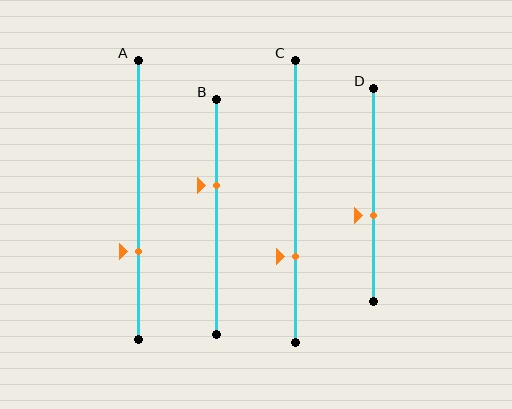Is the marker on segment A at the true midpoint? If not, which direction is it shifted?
No, the marker on segment A is shifted downward by about 18% of the segment length.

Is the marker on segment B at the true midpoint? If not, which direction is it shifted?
No, the marker on segment B is shifted upward by about 13% of the segment length.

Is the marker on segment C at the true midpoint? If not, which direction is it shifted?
No, the marker on segment C is shifted downward by about 20% of the segment length.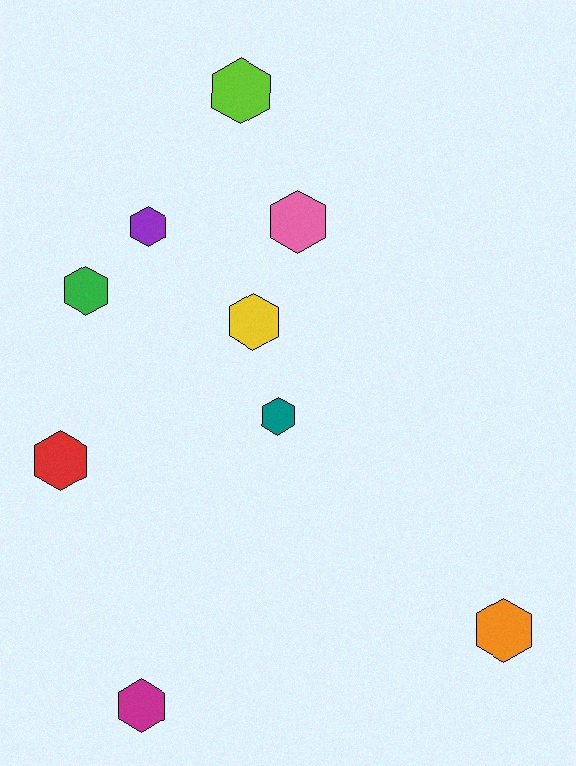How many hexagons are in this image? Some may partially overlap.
There are 9 hexagons.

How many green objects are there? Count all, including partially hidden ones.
There is 1 green object.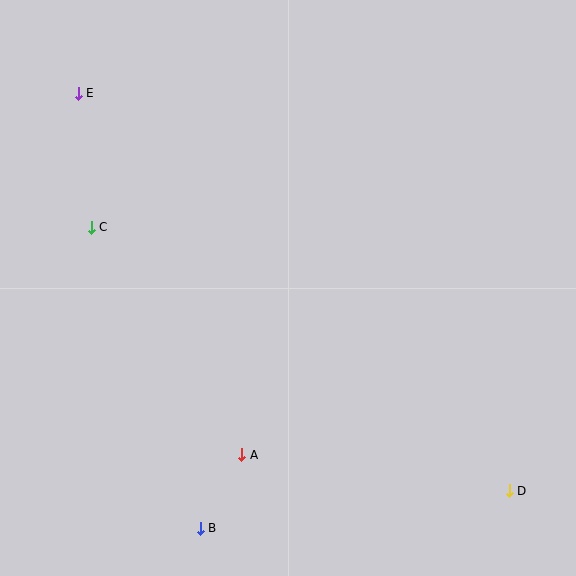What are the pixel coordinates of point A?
Point A is at (242, 455).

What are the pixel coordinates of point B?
Point B is at (200, 528).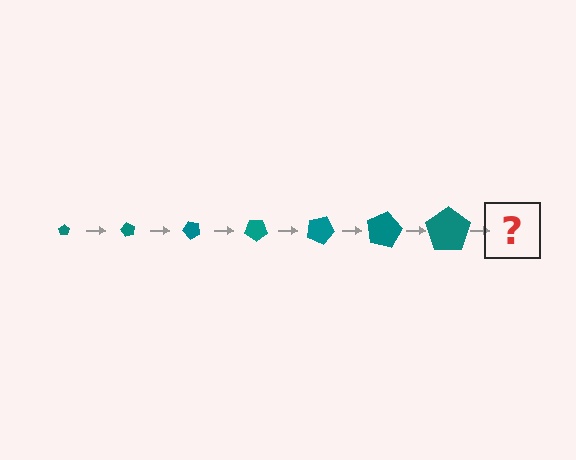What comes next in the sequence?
The next element should be a pentagon, larger than the previous one and rotated 420 degrees from the start.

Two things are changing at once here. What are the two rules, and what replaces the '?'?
The two rules are that the pentagon grows larger each step and it rotates 60 degrees each step. The '?' should be a pentagon, larger than the previous one and rotated 420 degrees from the start.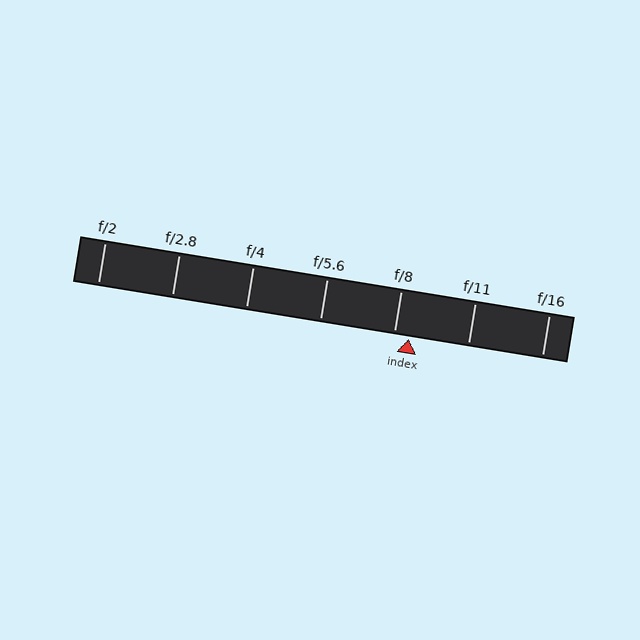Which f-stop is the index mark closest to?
The index mark is closest to f/8.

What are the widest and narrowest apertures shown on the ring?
The widest aperture shown is f/2 and the narrowest is f/16.